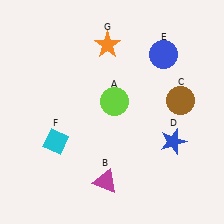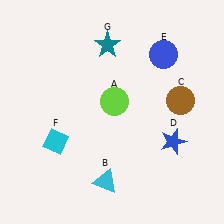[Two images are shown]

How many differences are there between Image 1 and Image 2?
There are 2 differences between the two images.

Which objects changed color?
B changed from magenta to cyan. G changed from orange to teal.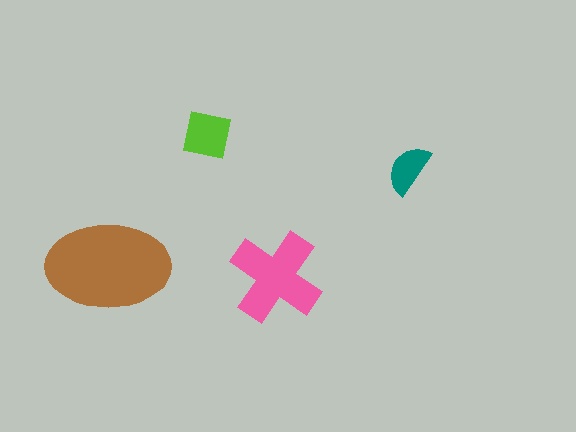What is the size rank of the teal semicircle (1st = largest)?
4th.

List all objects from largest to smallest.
The brown ellipse, the pink cross, the lime square, the teal semicircle.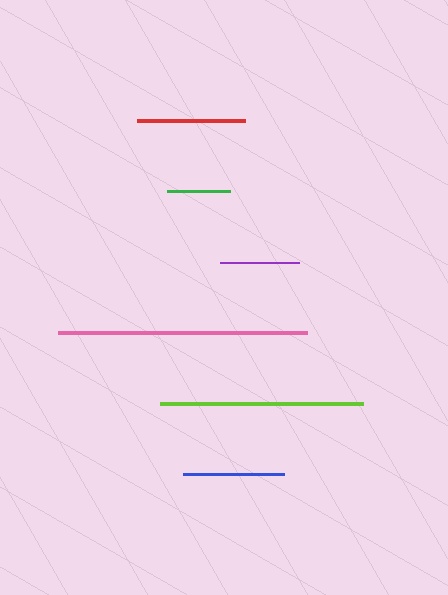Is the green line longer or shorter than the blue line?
The blue line is longer than the green line.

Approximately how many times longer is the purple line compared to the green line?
The purple line is approximately 1.2 times the length of the green line.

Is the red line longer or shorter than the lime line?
The lime line is longer than the red line.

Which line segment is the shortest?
The green line is the shortest at approximately 63 pixels.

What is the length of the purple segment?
The purple segment is approximately 79 pixels long.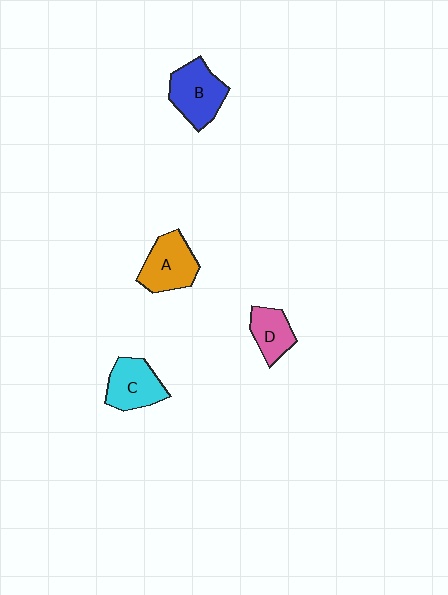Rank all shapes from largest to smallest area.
From largest to smallest: B (blue), A (orange), C (cyan), D (pink).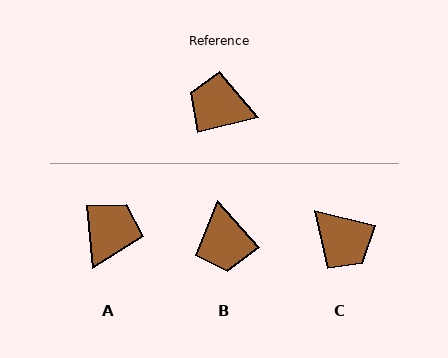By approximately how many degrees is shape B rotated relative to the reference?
Approximately 118 degrees counter-clockwise.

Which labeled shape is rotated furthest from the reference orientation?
C, about 151 degrees away.